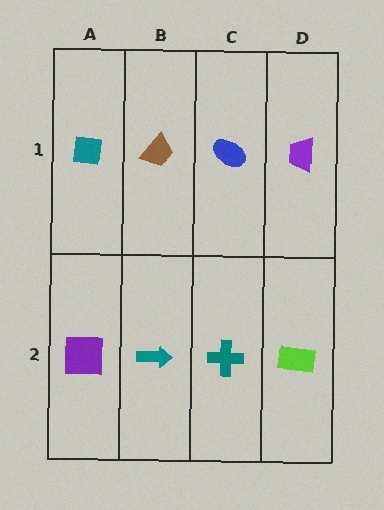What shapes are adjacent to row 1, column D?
A lime rectangle (row 2, column D), a blue ellipse (row 1, column C).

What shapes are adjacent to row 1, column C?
A teal cross (row 2, column C), a brown trapezoid (row 1, column B), a purple trapezoid (row 1, column D).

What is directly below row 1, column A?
A purple square.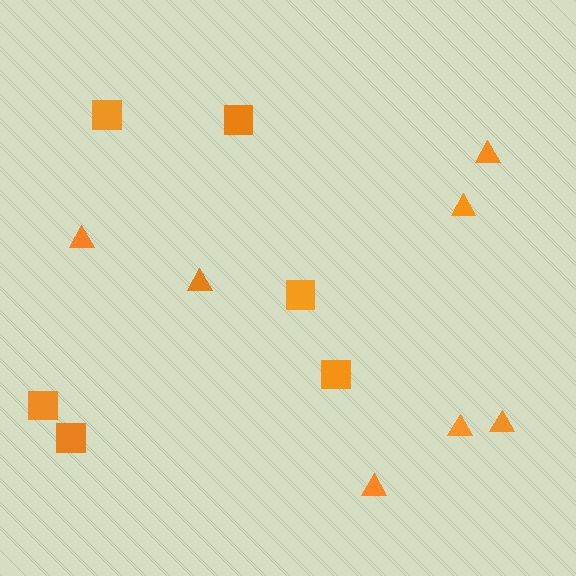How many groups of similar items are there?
There are 2 groups: one group of squares (6) and one group of triangles (7).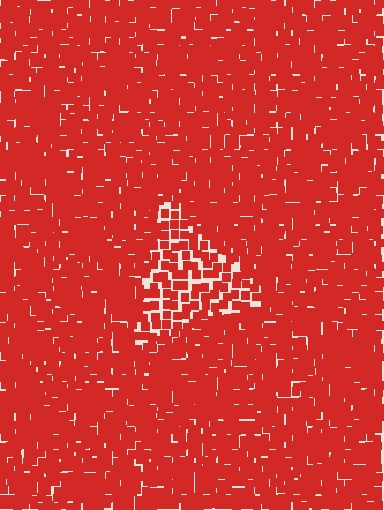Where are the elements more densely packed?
The elements are more densely packed outside the triangle boundary.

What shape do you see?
I see a triangle.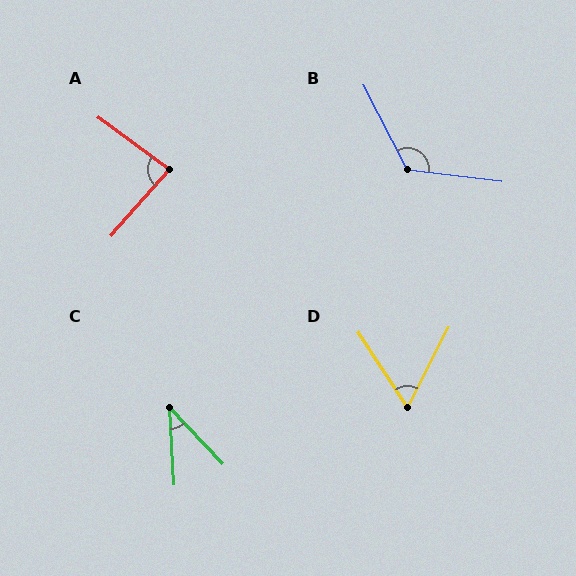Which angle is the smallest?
C, at approximately 39 degrees.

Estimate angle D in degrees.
Approximately 61 degrees.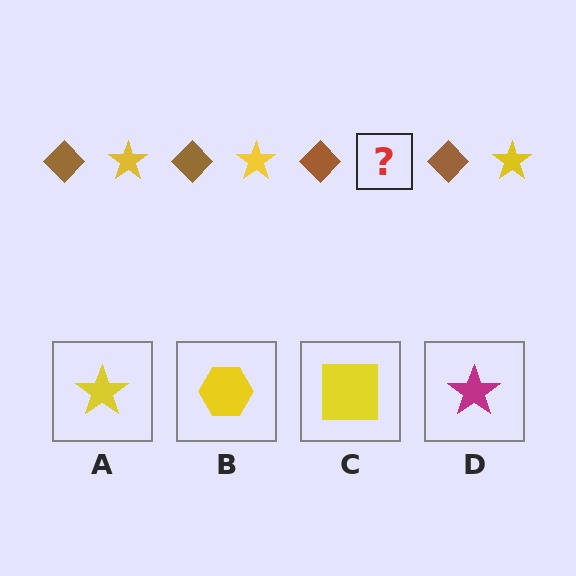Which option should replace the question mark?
Option A.